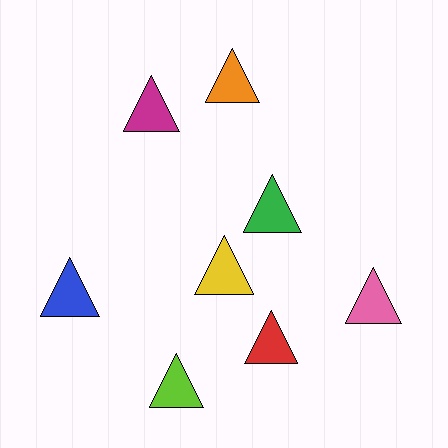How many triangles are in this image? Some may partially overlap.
There are 8 triangles.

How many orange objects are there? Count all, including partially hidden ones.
There is 1 orange object.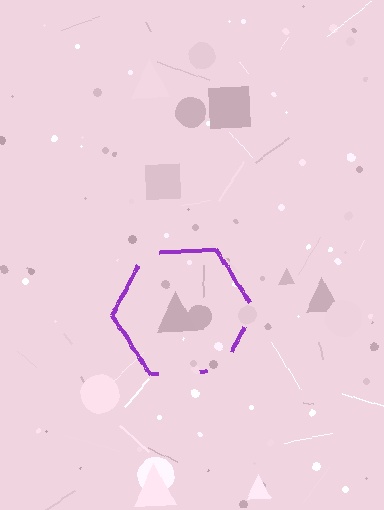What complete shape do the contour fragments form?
The contour fragments form a hexagon.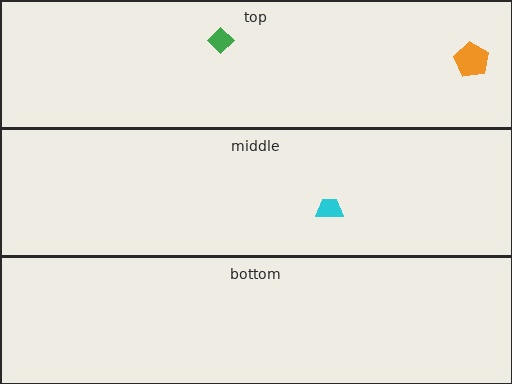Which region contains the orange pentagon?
The top region.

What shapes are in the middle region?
The cyan trapezoid.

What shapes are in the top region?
The orange pentagon, the green diamond.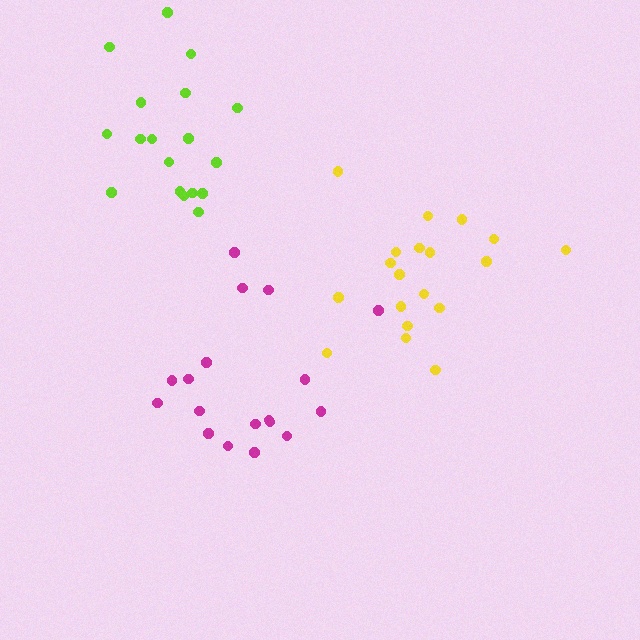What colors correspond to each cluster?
The clusters are colored: magenta, lime, yellow.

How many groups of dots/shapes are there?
There are 3 groups.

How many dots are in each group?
Group 1: 19 dots, Group 2: 18 dots, Group 3: 19 dots (56 total).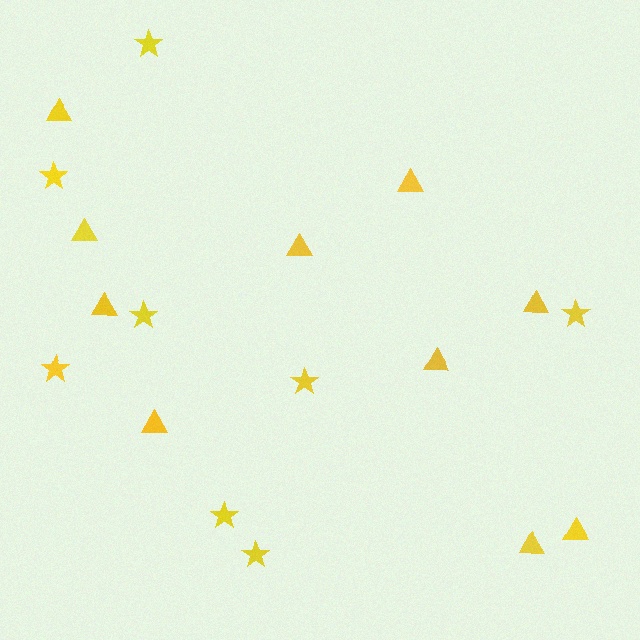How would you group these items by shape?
There are 2 groups: one group of stars (8) and one group of triangles (10).